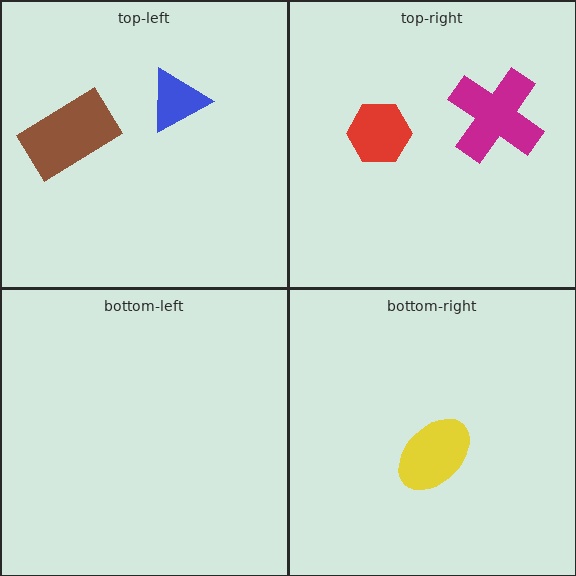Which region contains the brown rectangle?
The top-left region.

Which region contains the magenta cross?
The top-right region.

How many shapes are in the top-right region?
2.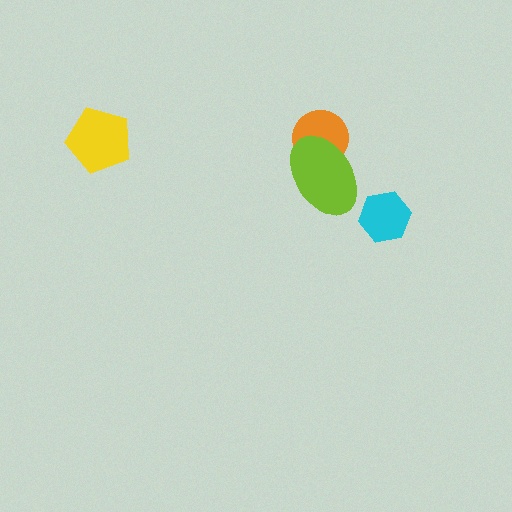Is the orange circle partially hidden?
Yes, it is partially covered by another shape.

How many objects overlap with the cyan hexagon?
0 objects overlap with the cyan hexagon.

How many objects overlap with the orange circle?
1 object overlaps with the orange circle.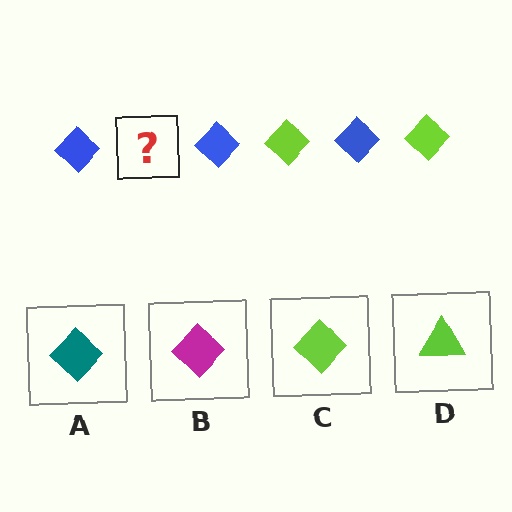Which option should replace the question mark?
Option C.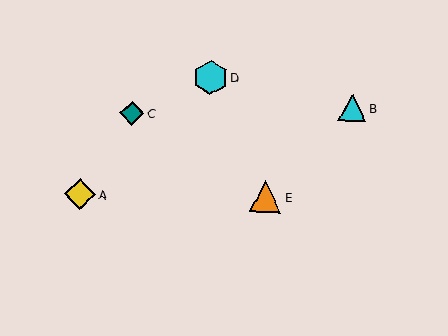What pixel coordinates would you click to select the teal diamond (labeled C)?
Click at (132, 113) to select the teal diamond C.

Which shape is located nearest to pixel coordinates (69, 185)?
The yellow diamond (labeled A) at (80, 194) is nearest to that location.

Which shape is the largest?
The cyan hexagon (labeled D) is the largest.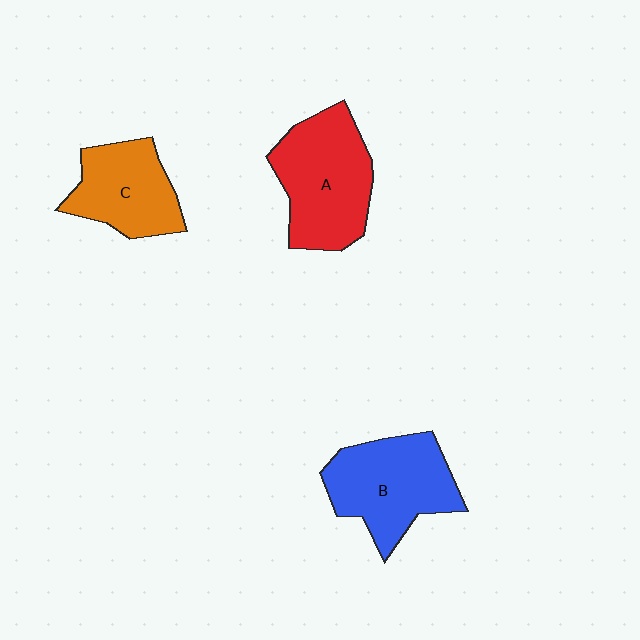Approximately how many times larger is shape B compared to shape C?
Approximately 1.3 times.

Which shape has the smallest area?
Shape C (orange).